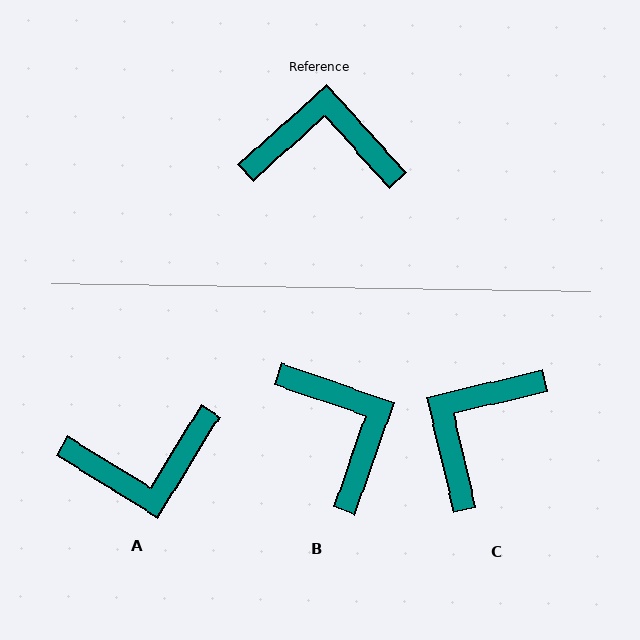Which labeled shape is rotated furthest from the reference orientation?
A, about 164 degrees away.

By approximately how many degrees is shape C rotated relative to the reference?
Approximately 61 degrees counter-clockwise.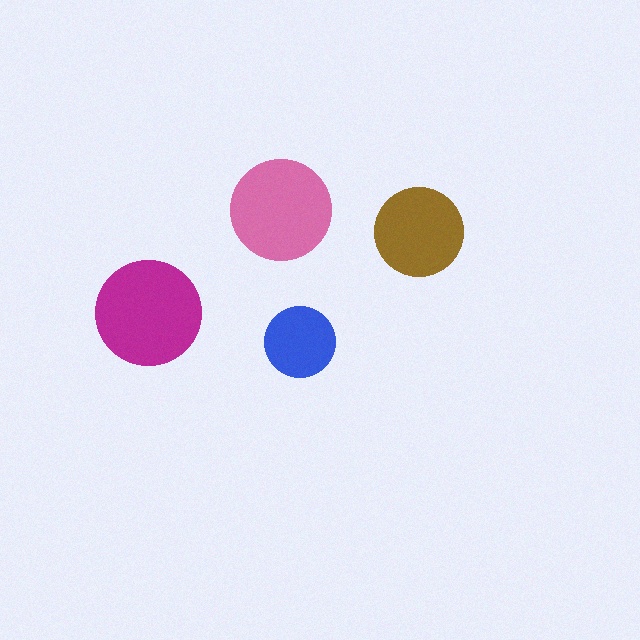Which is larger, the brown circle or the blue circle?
The brown one.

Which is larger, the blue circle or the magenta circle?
The magenta one.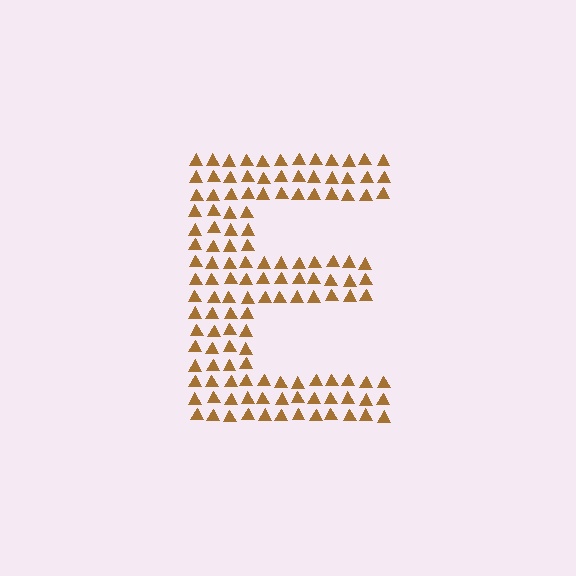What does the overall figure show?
The overall figure shows the letter E.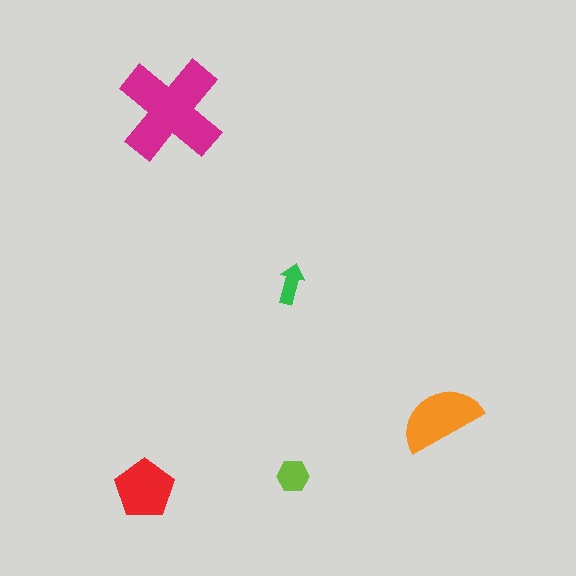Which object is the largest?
The magenta cross.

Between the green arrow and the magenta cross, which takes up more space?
The magenta cross.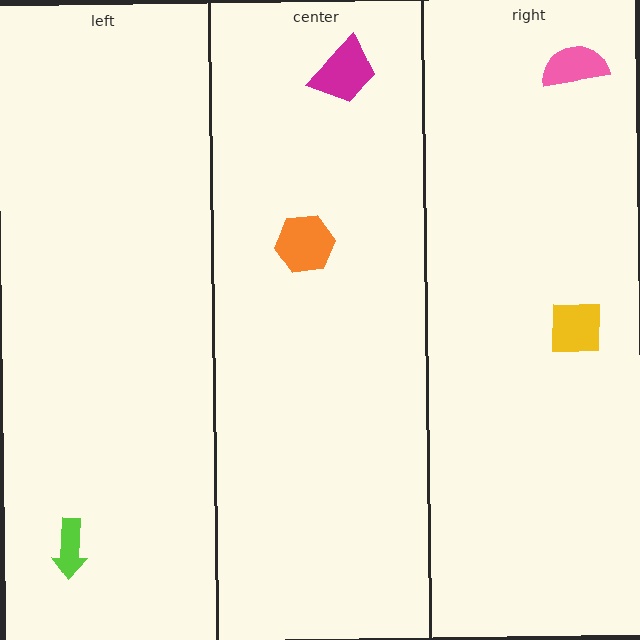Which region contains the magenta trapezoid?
The center region.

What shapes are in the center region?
The magenta trapezoid, the orange hexagon.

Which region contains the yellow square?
The right region.